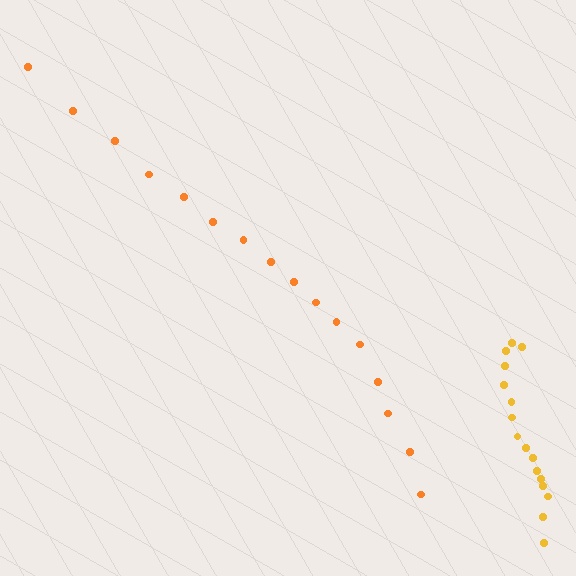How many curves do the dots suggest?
There are 2 distinct paths.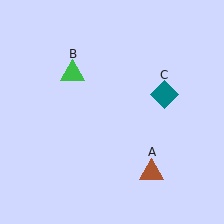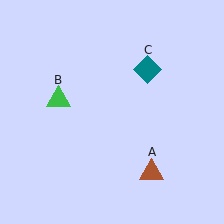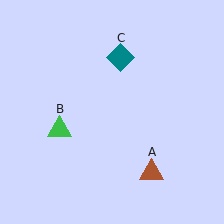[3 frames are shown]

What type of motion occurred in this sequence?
The green triangle (object B), teal diamond (object C) rotated counterclockwise around the center of the scene.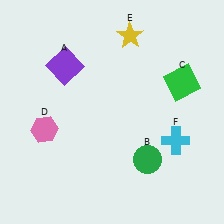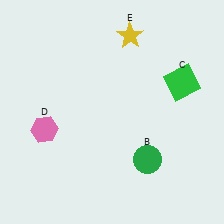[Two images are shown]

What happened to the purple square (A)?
The purple square (A) was removed in Image 2. It was in the top-left area of Image 1.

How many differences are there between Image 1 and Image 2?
There are 2 differences between the two images.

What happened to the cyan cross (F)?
The cyan cross (F) was removed in Image 2. It was in the bottom-right area of Image 1.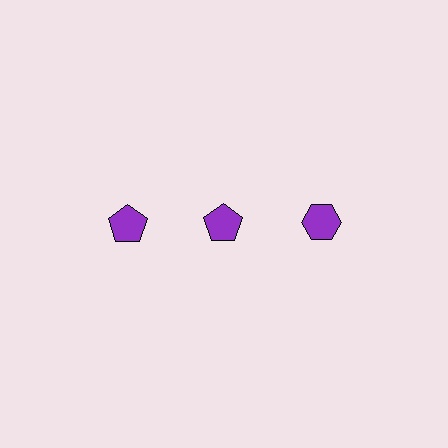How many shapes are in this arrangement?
There are 3 shapes arranged in a grid pattern.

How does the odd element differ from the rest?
It has a different shape: hexagon instead of pentagon.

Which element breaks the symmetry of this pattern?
The purple hexagon in the top row, center column breaks the symmetry. All other shapes are purple pentagons.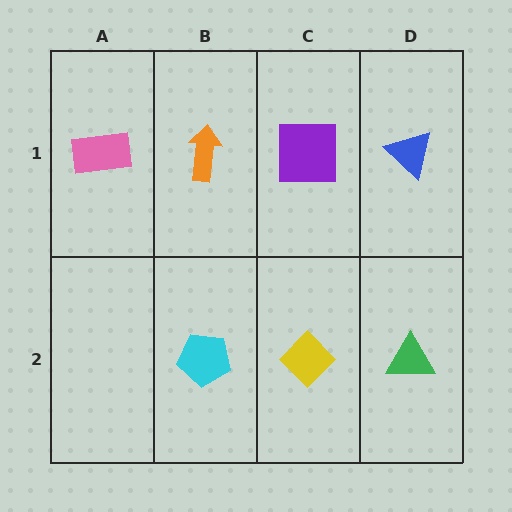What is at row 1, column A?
A pink rectangle.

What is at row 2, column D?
A green triangle.